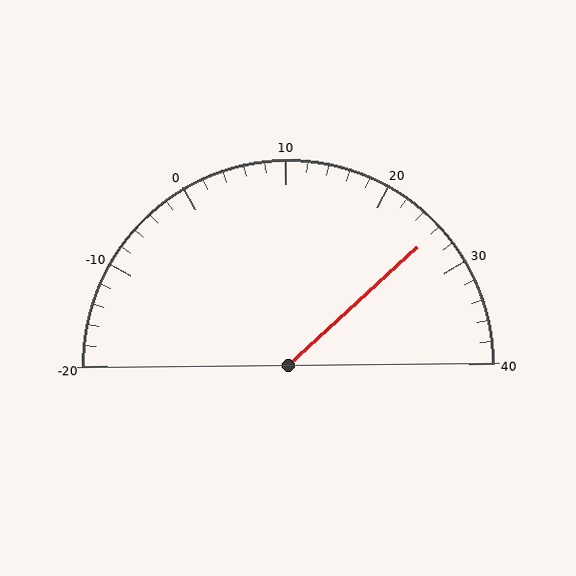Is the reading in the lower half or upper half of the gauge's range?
The reading is in the upper half of the range (-20 to 40).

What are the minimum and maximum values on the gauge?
The gauge ranges from -20 to 40.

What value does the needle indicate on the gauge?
The needle indicates approximately 26.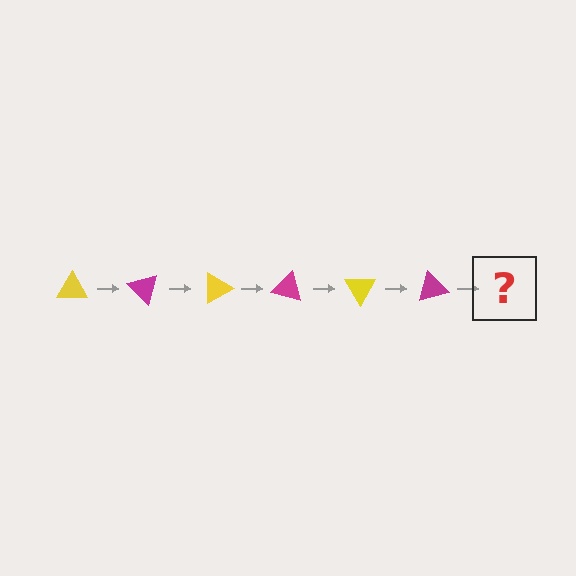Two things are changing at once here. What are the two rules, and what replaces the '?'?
The two rules are that it rotates 45 degrees each step and the color cycles through yellow and magenta. The '?' should be a yellow triangle, rotated 270 degrees from the start.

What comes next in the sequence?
The next element should be a yellow triangle, rotated 270 degrees from the start.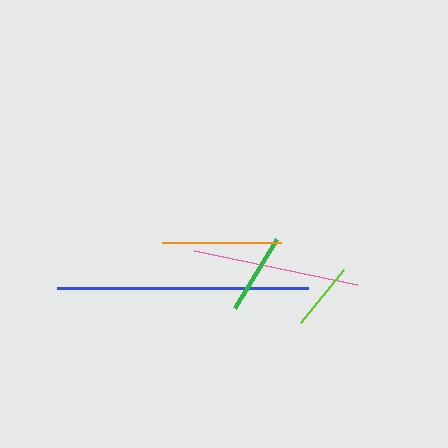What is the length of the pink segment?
The pink segment is approximately 167 pixels long.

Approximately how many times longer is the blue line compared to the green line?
The blue line is approximately 3.1 times the length of the green line.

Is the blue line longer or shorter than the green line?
The blue line is longer than the green line.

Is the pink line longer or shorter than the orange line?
The pink line is longer than the orange line.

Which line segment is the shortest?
The lime line is the shortest at approximately 68 pixels.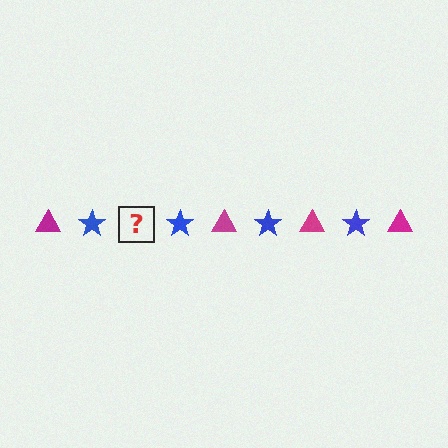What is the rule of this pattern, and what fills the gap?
The rule is that the pattern alternates between magenta triangle and blue star. The gap should be filled with a magenta triangle.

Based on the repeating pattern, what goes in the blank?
The blank should be a magenta triangle.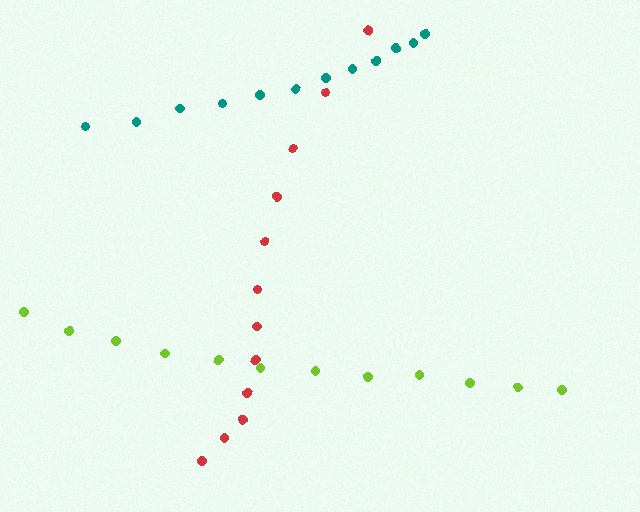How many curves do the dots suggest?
There are 3 distinct paths.